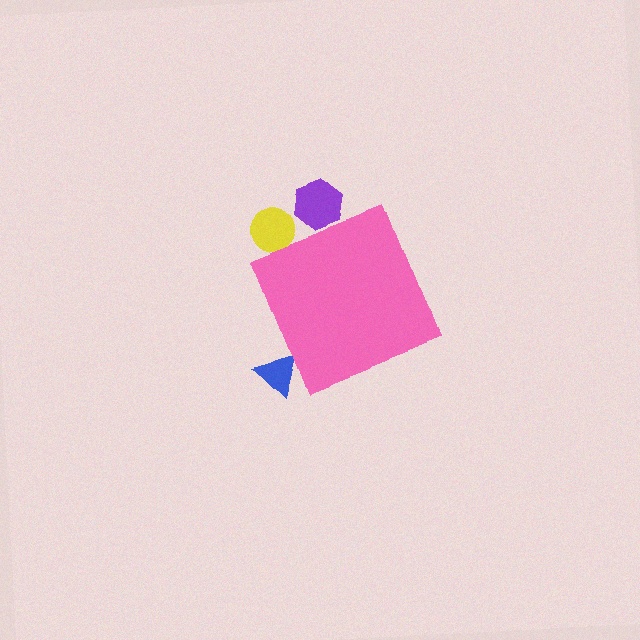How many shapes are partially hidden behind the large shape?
3 shapes are partially hidden.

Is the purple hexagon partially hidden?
Yes, the purple hexagon is partially hidden behind the pink diamond.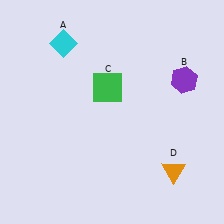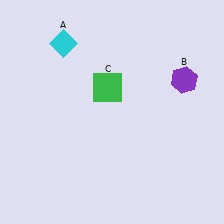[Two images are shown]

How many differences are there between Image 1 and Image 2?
There is 1 difference between the two images.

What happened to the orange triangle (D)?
The orange triangle (D) was removed in Image 2. It was in the bottom-right area of Image 1.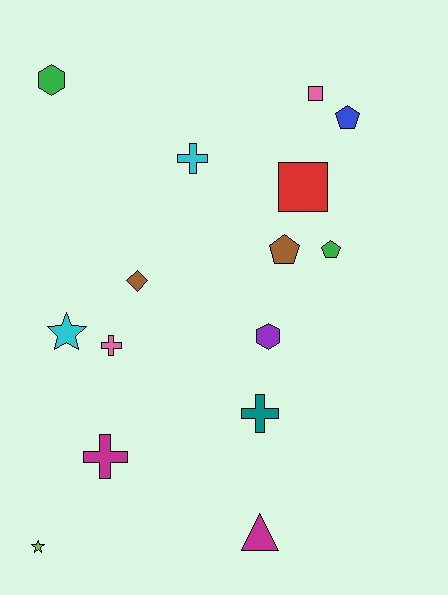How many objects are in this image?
There are 15 objects.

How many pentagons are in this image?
There are 3 pentagons.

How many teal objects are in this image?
There is 1 teal object.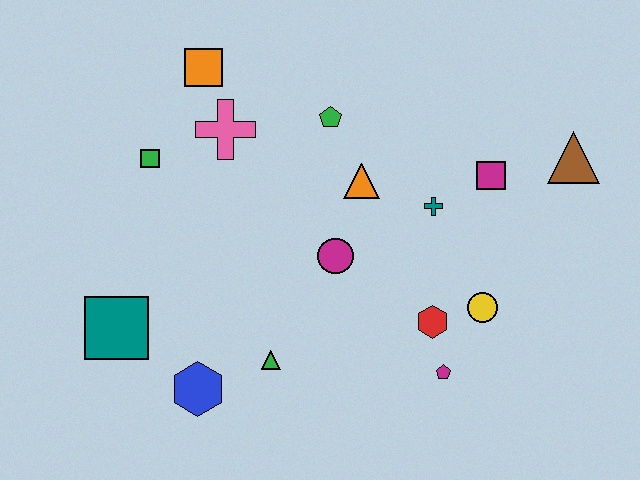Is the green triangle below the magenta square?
Yes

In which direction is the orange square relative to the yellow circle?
The orange square is to the left of the yellow circle.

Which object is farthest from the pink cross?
The brown triangle is farthest from the pink cross.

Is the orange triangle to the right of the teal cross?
No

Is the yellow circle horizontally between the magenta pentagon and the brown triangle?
Yes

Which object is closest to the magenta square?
The teal cross is closest to the magenta square.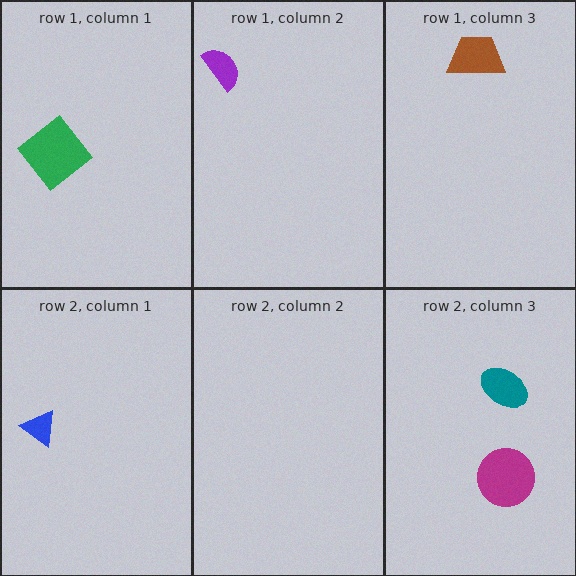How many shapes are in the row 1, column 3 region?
1.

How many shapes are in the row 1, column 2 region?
1.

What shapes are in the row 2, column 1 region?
The blue triangle.